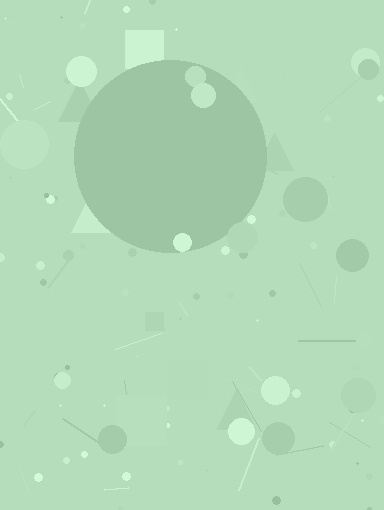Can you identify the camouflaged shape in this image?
The camouflaged shape is a circle.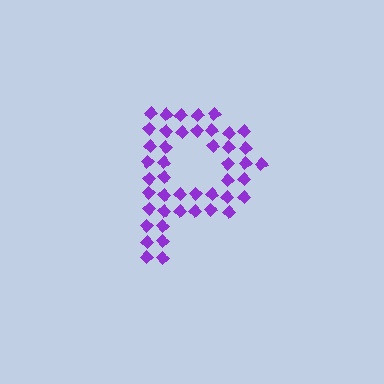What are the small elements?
The small elements are diamonds.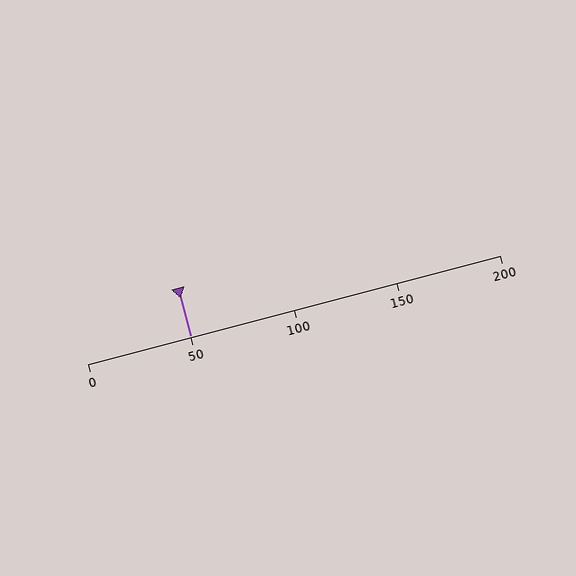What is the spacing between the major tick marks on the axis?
The major ticks are spaced 50 apart.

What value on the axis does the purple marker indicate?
The marker indicates approximately 50.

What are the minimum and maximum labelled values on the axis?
The axis runs from 0 to 200.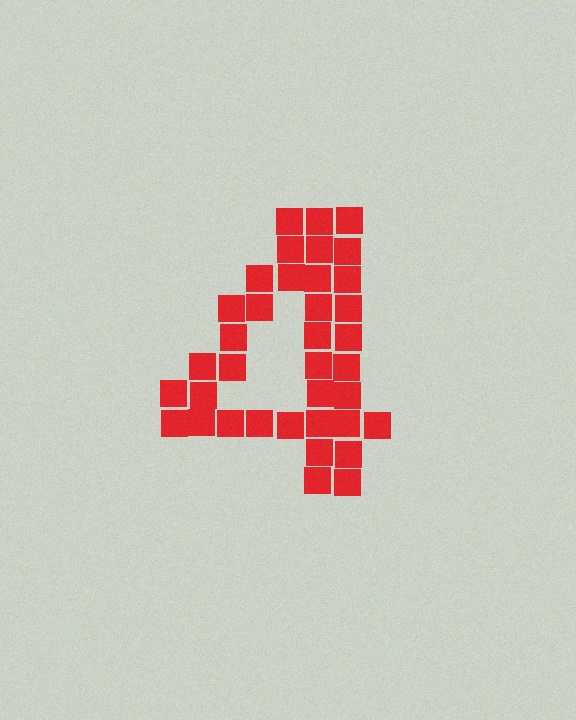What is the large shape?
The large shape is the digit 4.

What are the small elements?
The small elements are squares.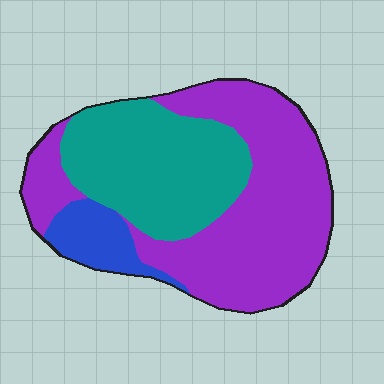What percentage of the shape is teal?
Teal takes up about three eighths (3/8) of the shape.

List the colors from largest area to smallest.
From largest to smallest: purple, teal, blue.